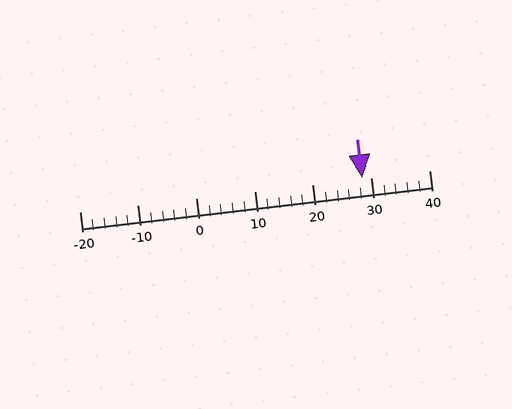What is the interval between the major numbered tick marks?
The major tick marks are spaced 10 units apart.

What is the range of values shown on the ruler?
The ruler shows values from -20 to 40.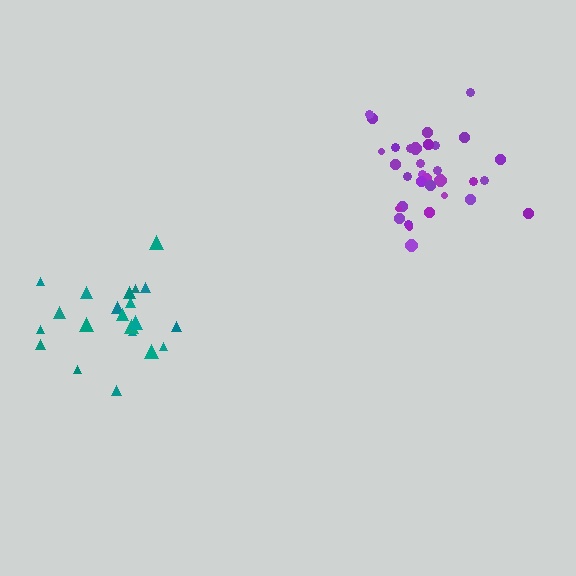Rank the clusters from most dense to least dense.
purple, teal.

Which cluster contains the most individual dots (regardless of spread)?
Purple (34).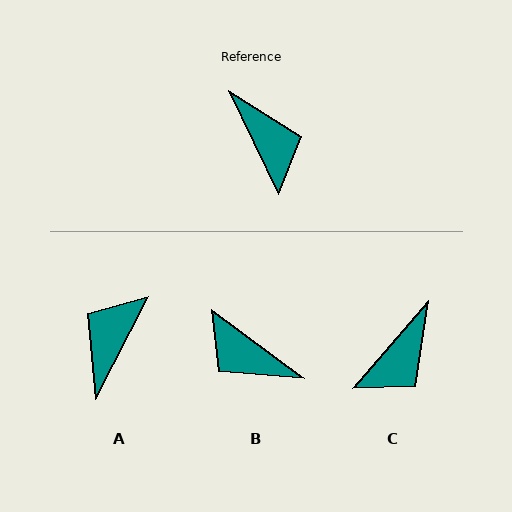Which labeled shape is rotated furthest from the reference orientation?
B, about 152 degrees away.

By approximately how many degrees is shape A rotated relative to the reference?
Approximately 127 degrees counter-clockwise.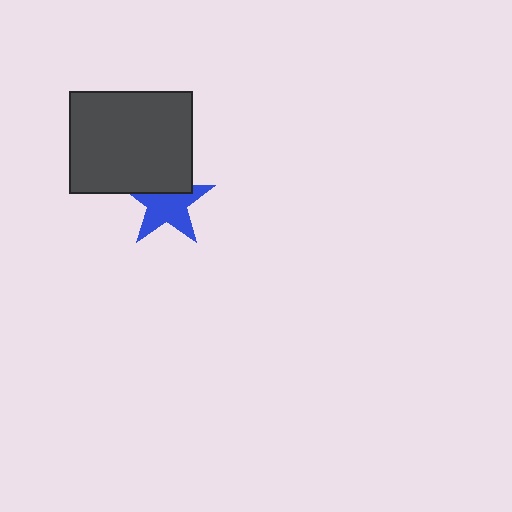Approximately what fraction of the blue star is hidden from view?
Roughly 33% of the blue star is hidden behind the dark gray rectangle.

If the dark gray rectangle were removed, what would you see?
You would see the complete blue star.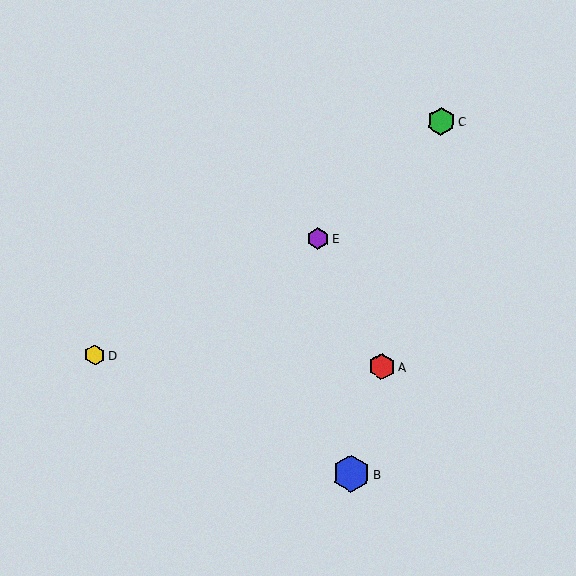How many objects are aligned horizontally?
2 objects (A, D) are aligned horizontally.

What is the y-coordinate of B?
Object B is at y≈474.